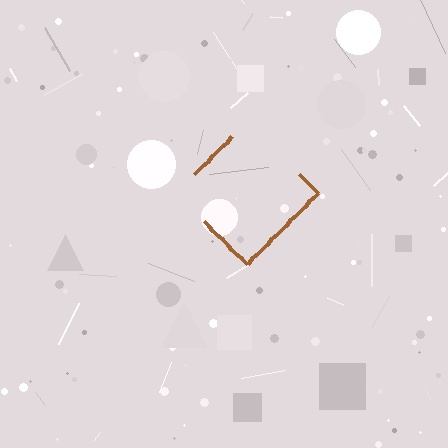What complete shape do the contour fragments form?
The contour fragments form a diamond.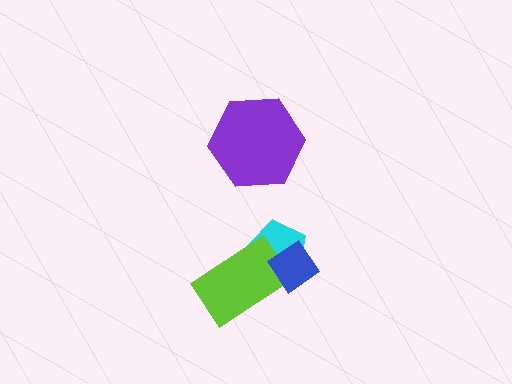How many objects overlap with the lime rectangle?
2 objects overlap with the lime rectangle.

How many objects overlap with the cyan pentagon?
2 objects overlap with the cyan pentagon.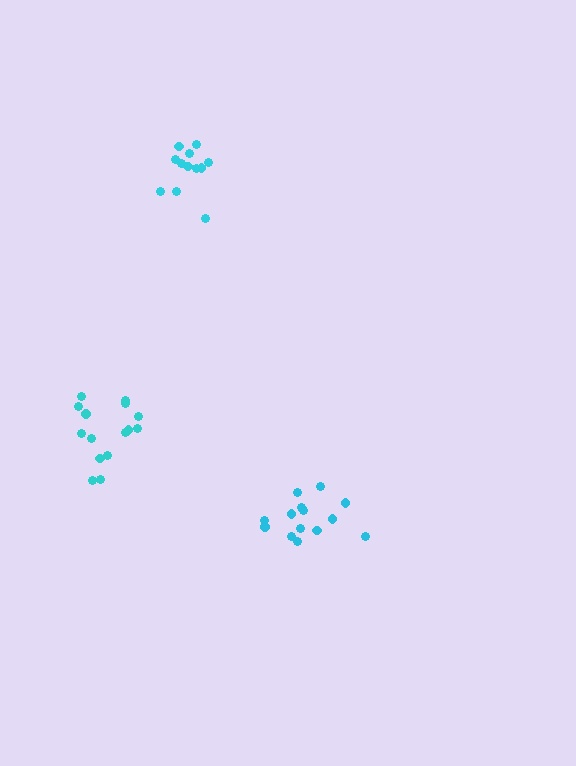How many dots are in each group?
Group 1: 14 dots, Group 2: 15 dots, Group 3: 12 dots (41 total).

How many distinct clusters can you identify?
There are 3 distinct clusters.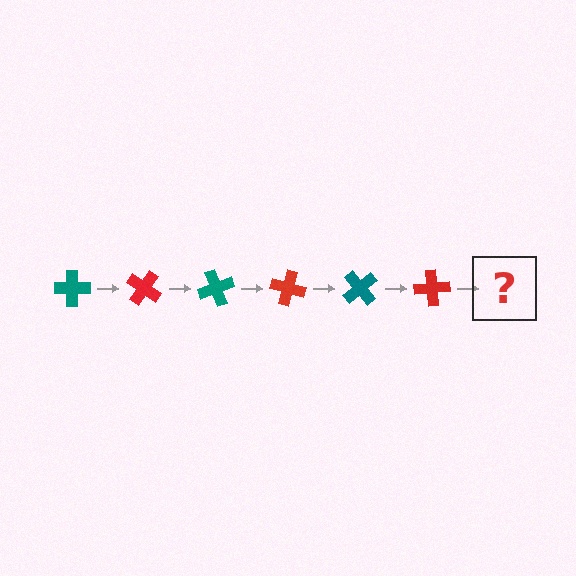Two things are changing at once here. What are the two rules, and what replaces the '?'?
The two rules are that it rotates 35 degrees each step and the color cycles through teal and red. The '?' should be a teal cross, rotated 210 degrees from the start.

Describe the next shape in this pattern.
It should be a teal cross, rotated 210 degrees from the start.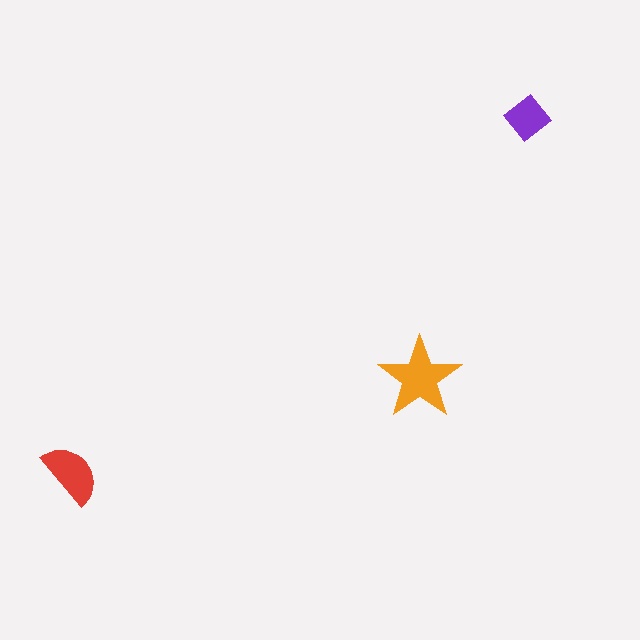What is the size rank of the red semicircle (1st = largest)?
2nd.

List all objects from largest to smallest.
The orange star, the red semicircle, the purple diamond.